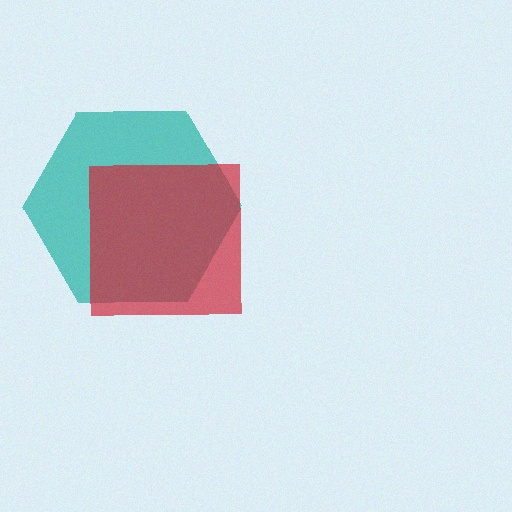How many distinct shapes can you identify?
There are 2 distinct shapes: a teal hexagon, a red square.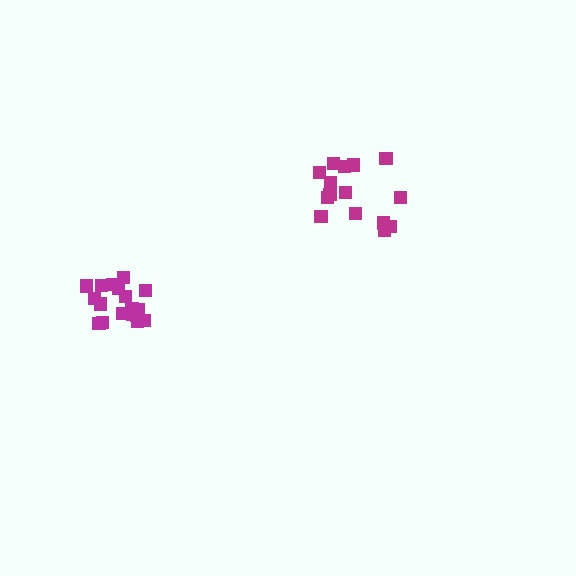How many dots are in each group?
Group 1: 18 dots, Group 2: 15 dots (33 total).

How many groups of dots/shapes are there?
There are 2 groups.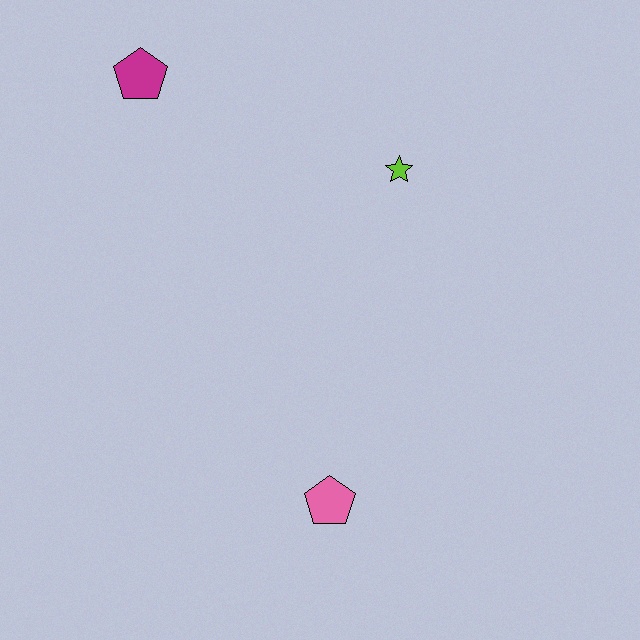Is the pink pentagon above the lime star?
No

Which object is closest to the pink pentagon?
The lime star is closest to the pink pentagon.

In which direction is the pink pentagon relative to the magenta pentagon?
The pink pentagon is below the magenta pentagon.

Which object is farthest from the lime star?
The pink pentagon is farthest from the lime star.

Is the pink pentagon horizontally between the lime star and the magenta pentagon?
Yes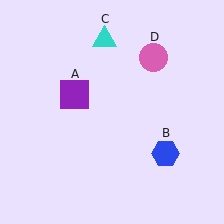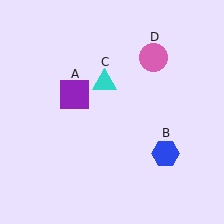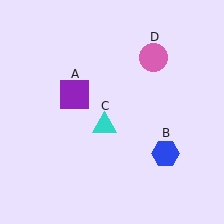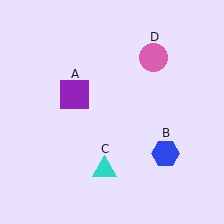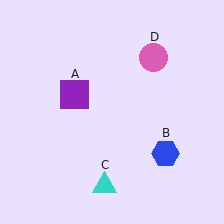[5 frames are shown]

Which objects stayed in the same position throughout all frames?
Purple square (object A) and blue hexagon (object B) and pink circle (object D) remained stationary.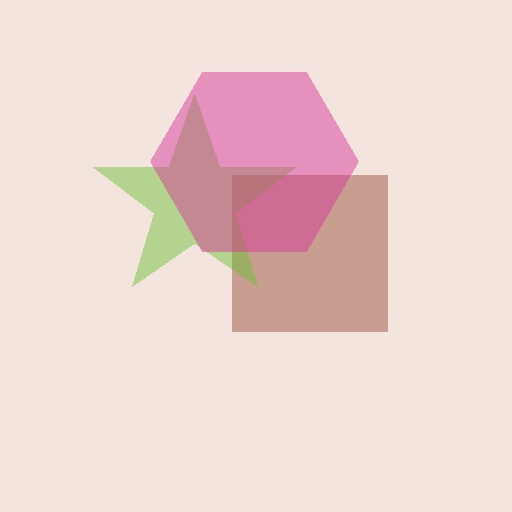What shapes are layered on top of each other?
The layered shapes are: a brown square, a lime star, a magenta hexagon.